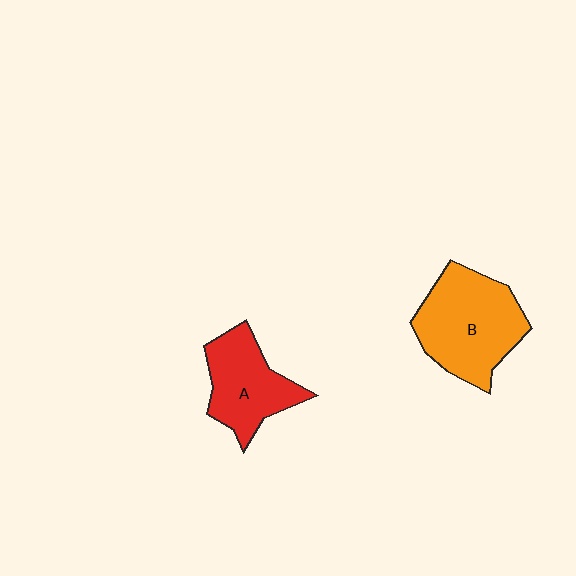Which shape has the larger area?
Shape B (orange).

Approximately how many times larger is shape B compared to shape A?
Approximately 1.4 times.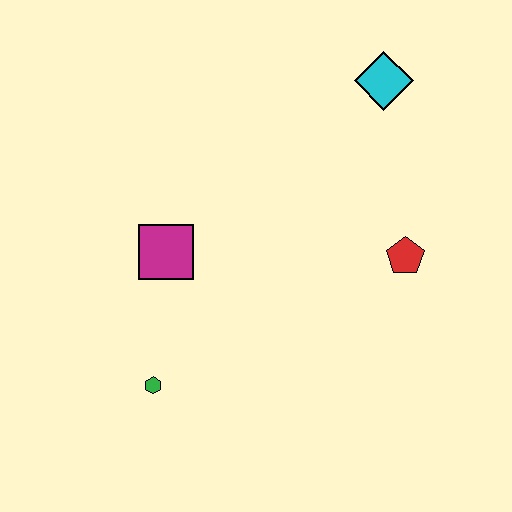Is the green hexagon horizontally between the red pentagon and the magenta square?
No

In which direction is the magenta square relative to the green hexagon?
The magenta square is above the green hexagon.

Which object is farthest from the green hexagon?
The cyan diamond is farthest from the green hexagon.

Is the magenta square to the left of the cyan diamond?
Yes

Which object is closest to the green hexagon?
The magenta square is closest to the green hexagon.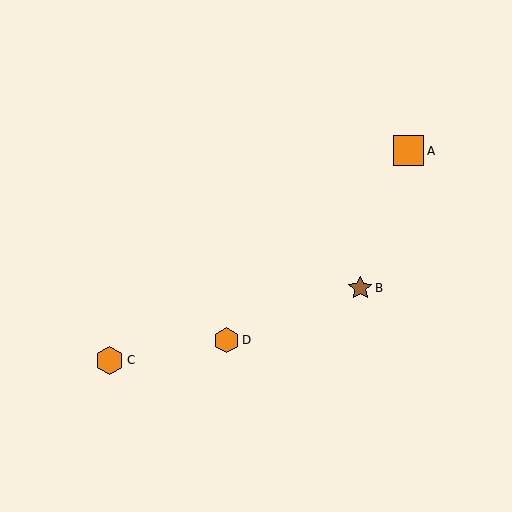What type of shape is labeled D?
Shape D is an orange hexagon.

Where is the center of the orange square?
The center of the orange square is at (409, 151).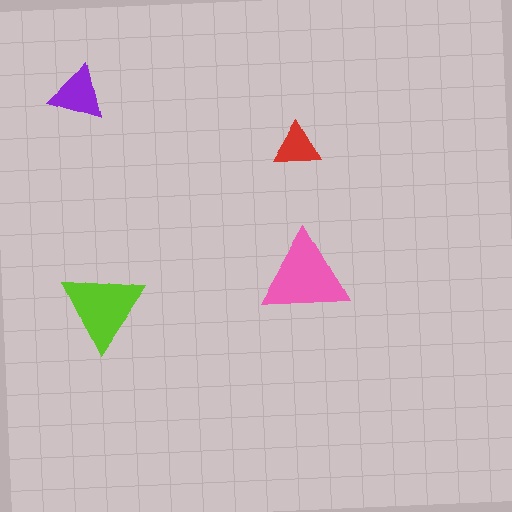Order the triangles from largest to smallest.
the pink one, the lime one, the purple one, the red one.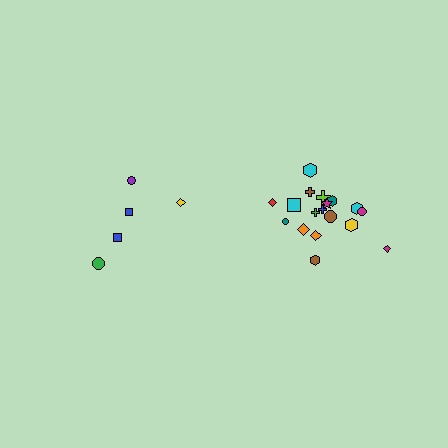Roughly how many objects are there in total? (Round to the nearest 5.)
Roughly 25 objects in total.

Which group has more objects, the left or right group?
The right group.